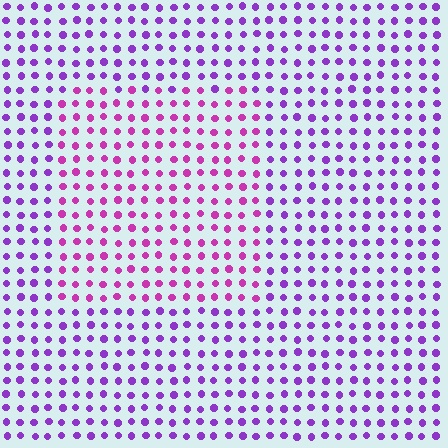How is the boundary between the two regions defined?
The boundary is defined purely by a slight shift in hue (about 34 degrees). Spacing, size, and orientation are identical on both sides.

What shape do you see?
I see a rectangle.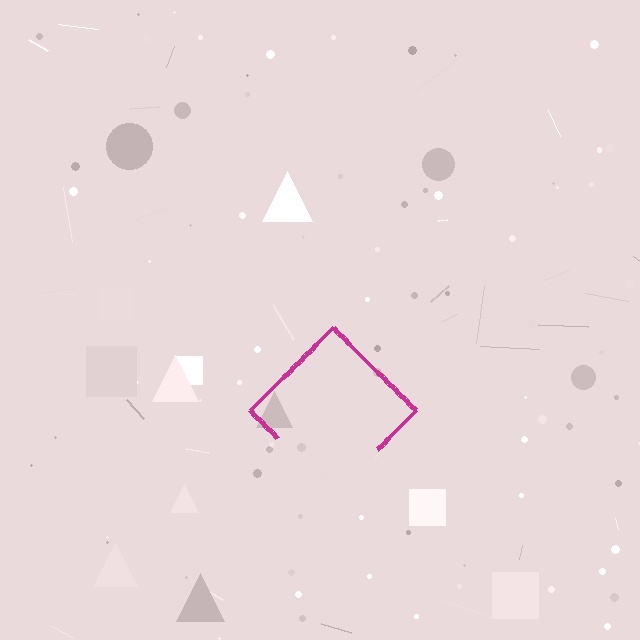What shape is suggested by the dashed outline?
The dashed outline suggests a diamond.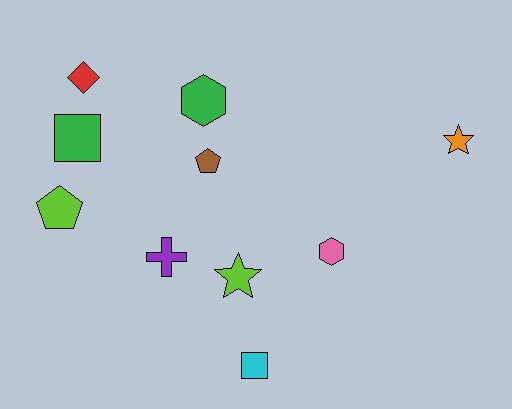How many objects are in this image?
There are 10 objects.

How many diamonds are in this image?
There is 1 diamond.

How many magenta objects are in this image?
There are no magenta objects.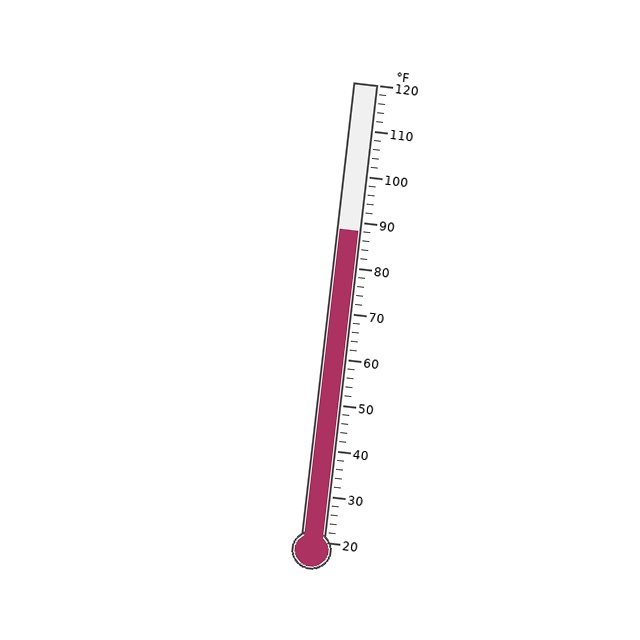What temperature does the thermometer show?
The thermometer shows approximately 88°F.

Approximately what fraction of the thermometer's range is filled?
The thermometer is filled to approximately 70% of its range.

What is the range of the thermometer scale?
The thermometer scale ranges from 20°F to 120°F.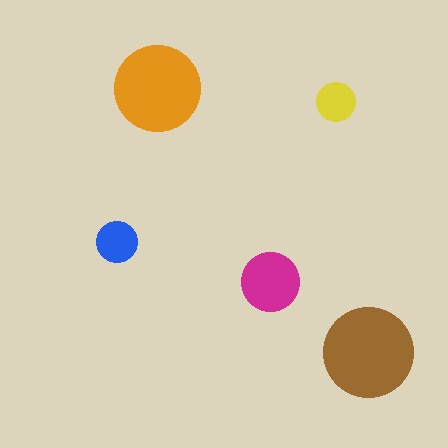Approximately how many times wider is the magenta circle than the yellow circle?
About 1.5 times wider.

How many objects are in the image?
There are 5 objects in the image.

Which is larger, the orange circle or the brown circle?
The brown one.